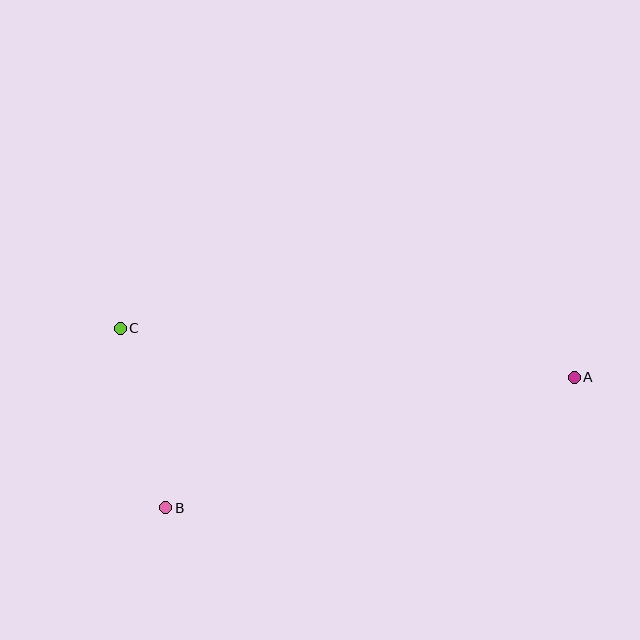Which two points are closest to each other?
Points B and C are closest to each other.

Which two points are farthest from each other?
Points A and C are farthest from each other.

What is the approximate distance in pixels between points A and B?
The distance between A and B is approximately 428 pixels.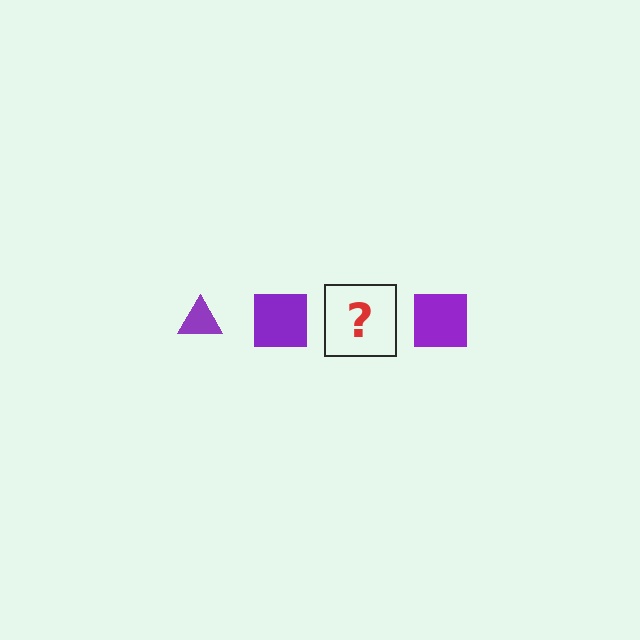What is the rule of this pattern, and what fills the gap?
The rule is that the pattern cycles through triangle, square shapes in purple. The gap should be filled with a purple triangle.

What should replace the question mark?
The question mark should be replaced with a purple triangle.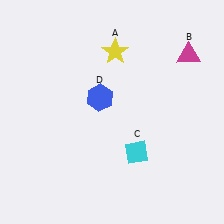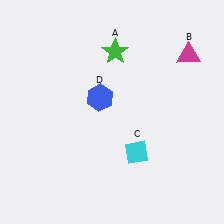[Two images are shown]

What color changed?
The star (A) changed from yellow in Image 1 to green in Image 2.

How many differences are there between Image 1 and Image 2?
There is 1 difference between the two images.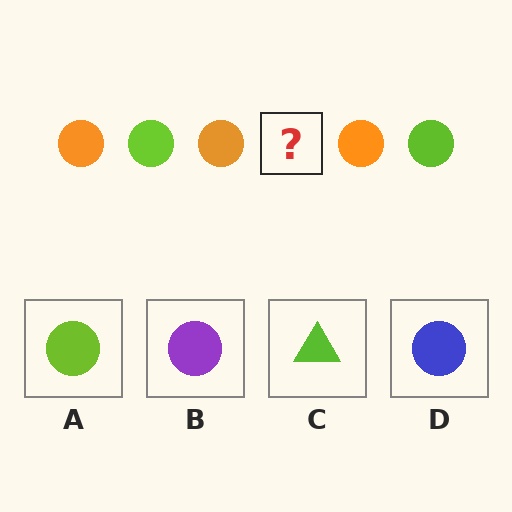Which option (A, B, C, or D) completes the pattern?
A.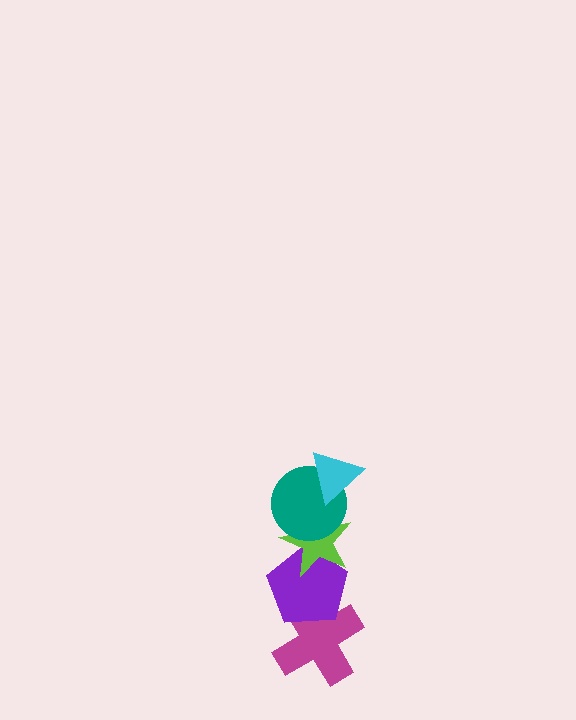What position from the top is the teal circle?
The teal circle is 2nd from the top.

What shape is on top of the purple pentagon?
The lime star is on top of the purple pentagon.